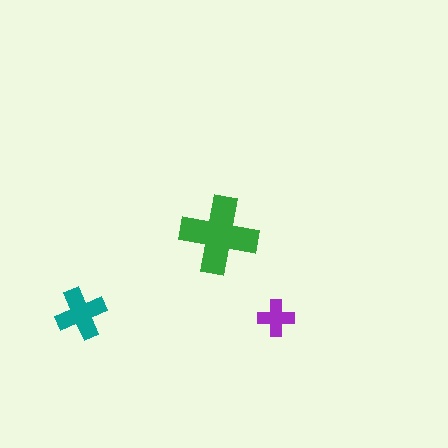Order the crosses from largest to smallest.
the green one, the teal one, the purple one.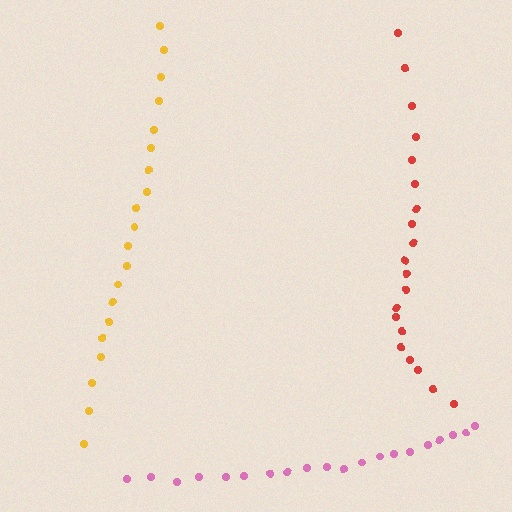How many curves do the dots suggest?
There are 3 distinct paths.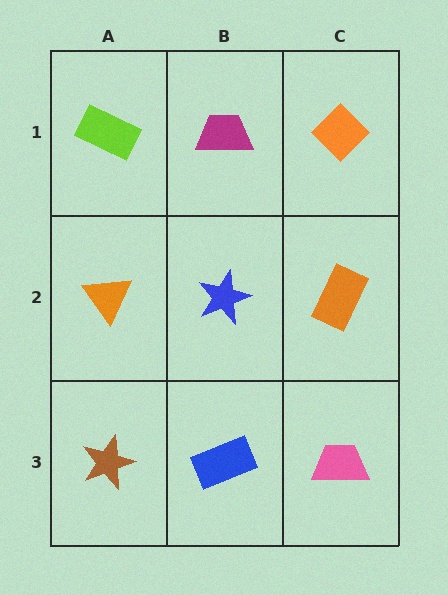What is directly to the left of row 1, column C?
A magenta trapezoid.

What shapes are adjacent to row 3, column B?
A blue star (row 2, column B), a brown star (row 3, column A), a pink trapezoid (row 3, column C).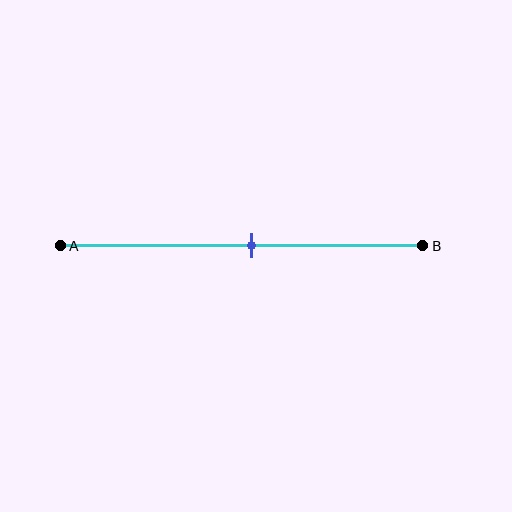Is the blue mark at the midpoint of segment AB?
Yes, the mark is approximately at the midpoint.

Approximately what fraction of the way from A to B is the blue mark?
The blue mark is approximately 55% of the way from A to B.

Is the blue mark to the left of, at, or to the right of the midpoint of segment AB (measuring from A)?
The blue mark is approximately at the midpoint of segment AB.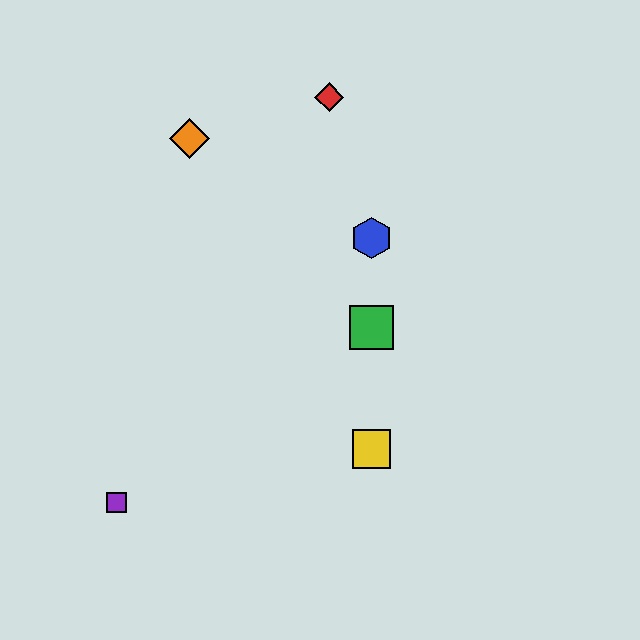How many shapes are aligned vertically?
3 shapes (the blue hexagon, the green square, the yellow square) are aligned vertically.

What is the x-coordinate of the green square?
The green square is at x≈372.